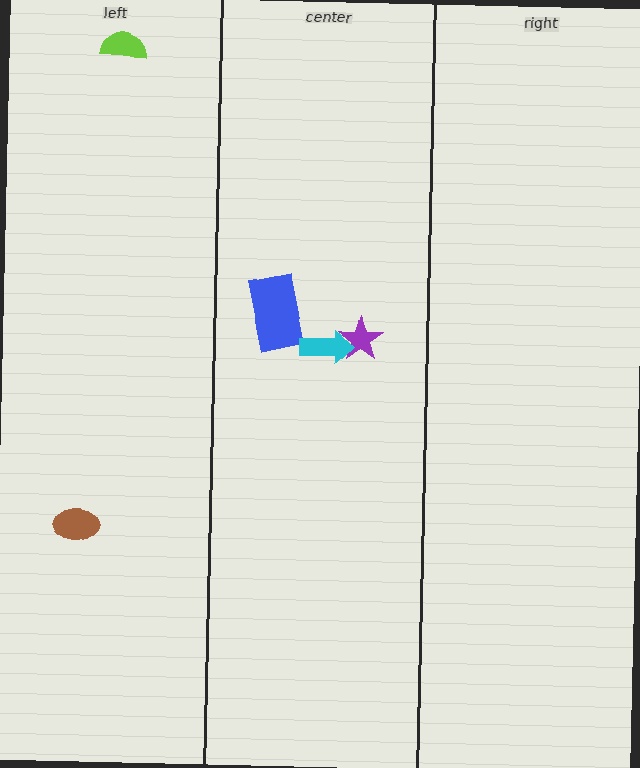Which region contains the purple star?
The center region.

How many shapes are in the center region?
3.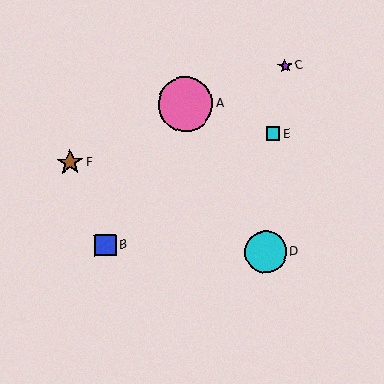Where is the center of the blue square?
The center of the blue square is at (105, 245).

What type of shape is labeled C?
Shape C is a purple star.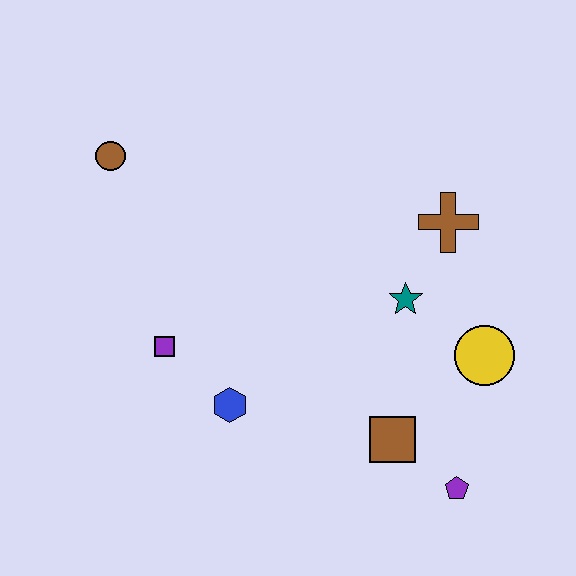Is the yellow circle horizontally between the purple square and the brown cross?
No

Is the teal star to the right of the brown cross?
No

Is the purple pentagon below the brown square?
Yes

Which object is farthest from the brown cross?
The brown circle is farthest from the brown cross.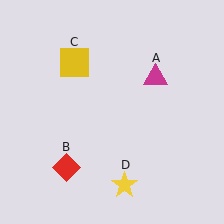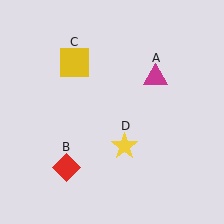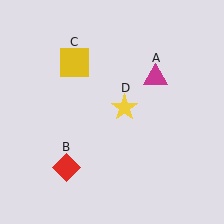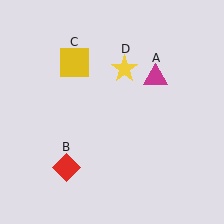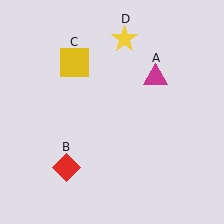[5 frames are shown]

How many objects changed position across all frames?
1 object changed position: yellow star (object D).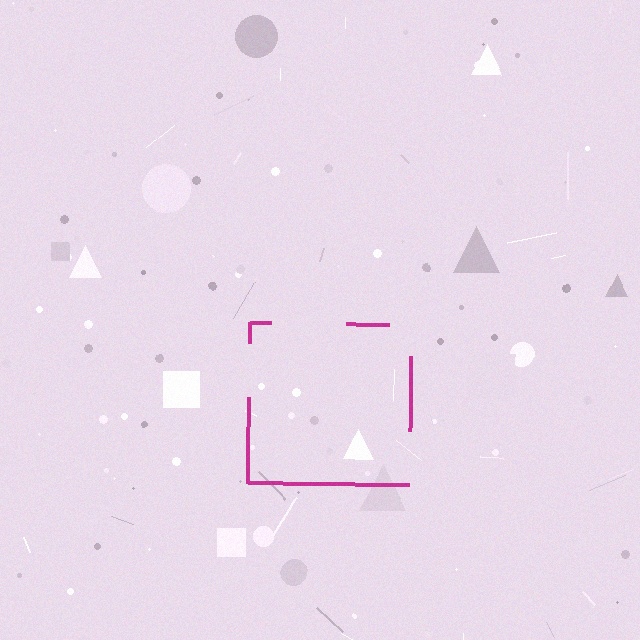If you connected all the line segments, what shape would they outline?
They would outline a square.